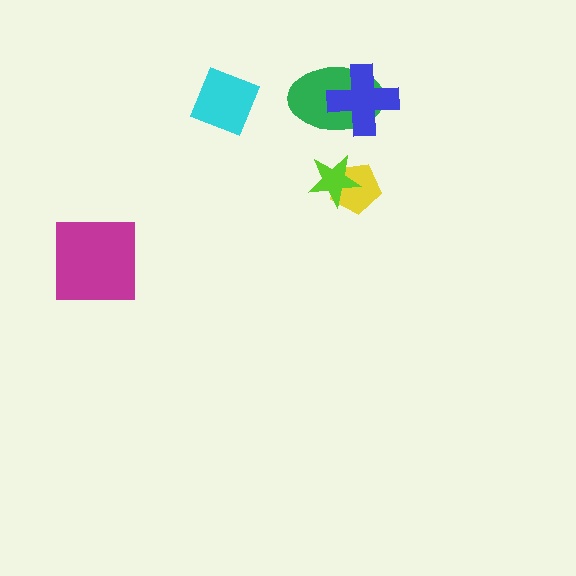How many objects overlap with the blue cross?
1 object overlaps with the blue cross.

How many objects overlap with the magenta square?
0 objects overlap with the magenta square.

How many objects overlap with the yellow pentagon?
1 object overlaps with the yellow pentagon.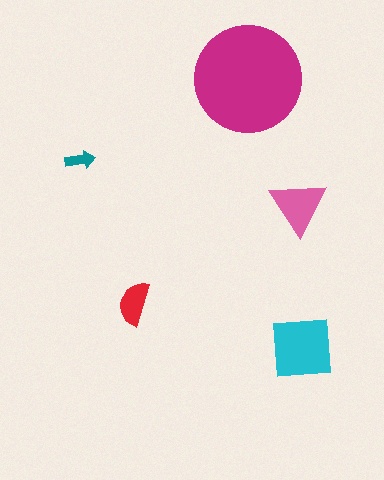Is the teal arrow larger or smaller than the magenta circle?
Smaller.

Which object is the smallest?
The teal arrow.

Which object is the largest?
The magenta circle.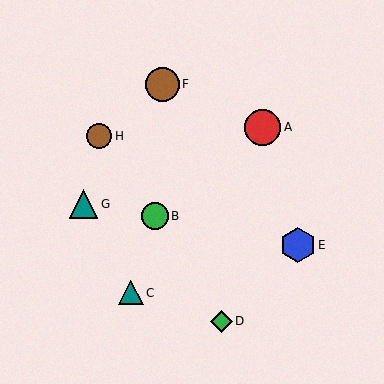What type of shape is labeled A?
Shape A is a red circle.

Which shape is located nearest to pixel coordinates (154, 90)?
The brown circle (labeled F) at (162, 84) is nearest to that location.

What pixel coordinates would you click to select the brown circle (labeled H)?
Click at (99, 136) to select the brown circle H.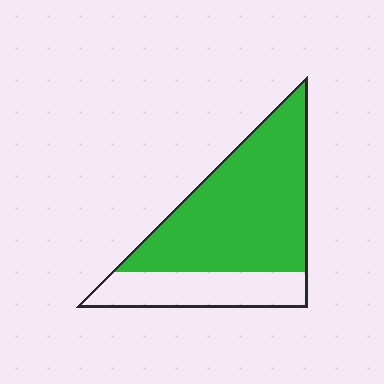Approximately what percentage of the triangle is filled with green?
Approximately 70%.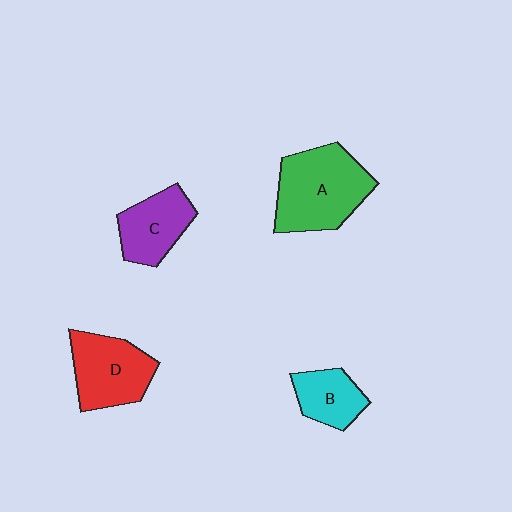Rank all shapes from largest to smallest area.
From largest to smallest: A (green), D (red), C (purple), B (cyan).